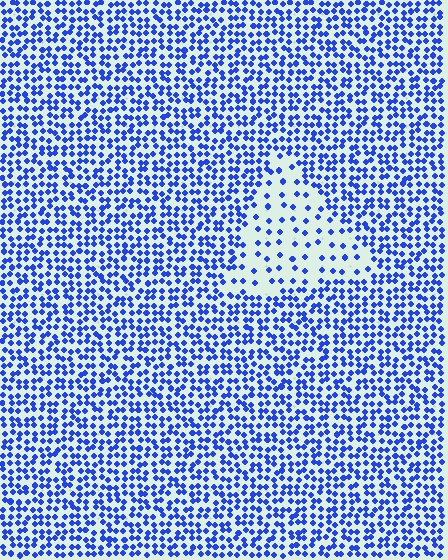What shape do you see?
I see a triangle.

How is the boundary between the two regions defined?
The boundary is defined by a change in element density (approximately 2.8x ratio). All elements are the same color, size, and shape.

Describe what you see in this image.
The image contains small blue elements arranged at two different densities. A triangle-shaped region is visible where the elements are less densely packed than the surrounding area.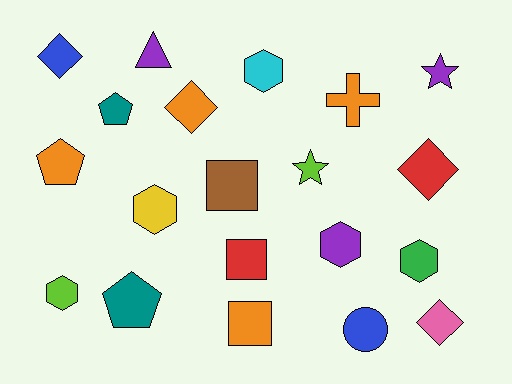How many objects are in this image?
There are 20 objects.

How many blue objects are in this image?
There are 2 blue objects.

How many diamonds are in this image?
There are 4 diamonds.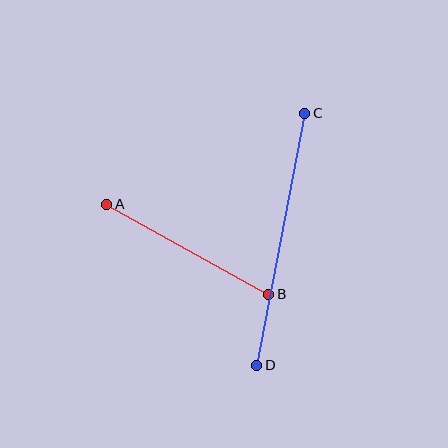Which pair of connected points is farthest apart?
Points C and D are farthest apart.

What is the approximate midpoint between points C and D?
The midpoint is at approximately (281, 239) pixels.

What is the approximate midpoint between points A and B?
The midpoint is at approximately (188, 249) pixels.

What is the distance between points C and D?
The distance is approximately 257 pixels.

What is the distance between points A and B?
The distance is approximately 185 pixels.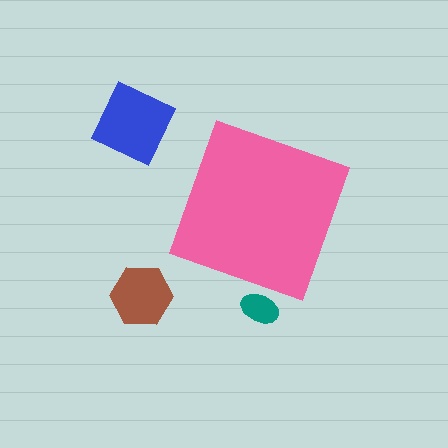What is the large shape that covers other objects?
A pink diamond.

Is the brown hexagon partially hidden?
No, the brown hexagon is fully visible.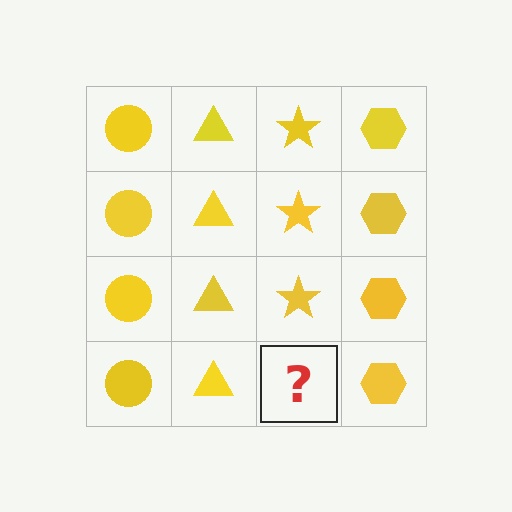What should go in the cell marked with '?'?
The missing cell should contain a yellow star.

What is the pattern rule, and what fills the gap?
The rule is that each column has a consistent shape. The gap should be filled with a yellow star.